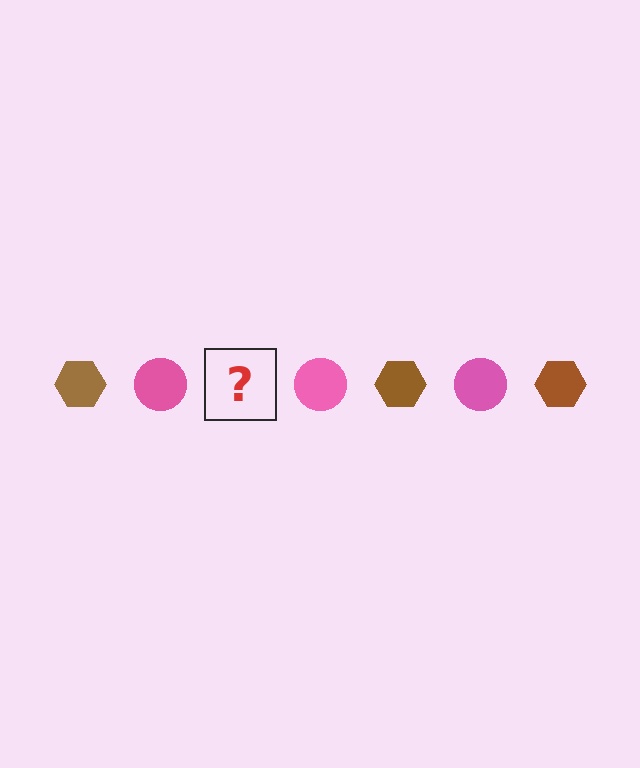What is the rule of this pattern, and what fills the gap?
The rule is that the pattern alternates between brown hexagon and pink circle. The gap should be filled with a brown hexagon.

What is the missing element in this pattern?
The missing element is a brown hexagon.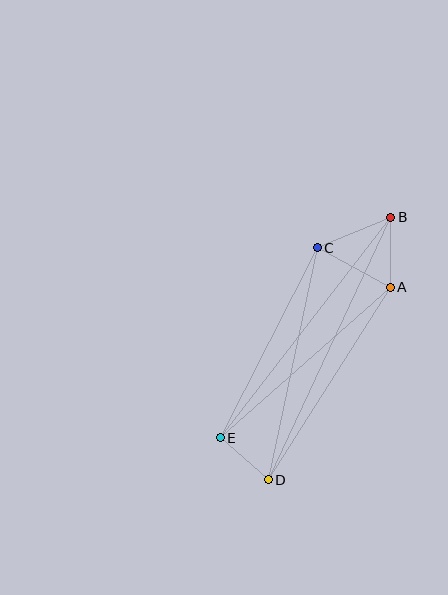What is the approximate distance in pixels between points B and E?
The distance between B and E is approximately 278 pixels.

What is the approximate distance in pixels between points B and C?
The distance between B and C is approximately 79 pixels.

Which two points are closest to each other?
Points D and E are closest to each other.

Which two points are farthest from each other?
Points B and D are farthest from each other.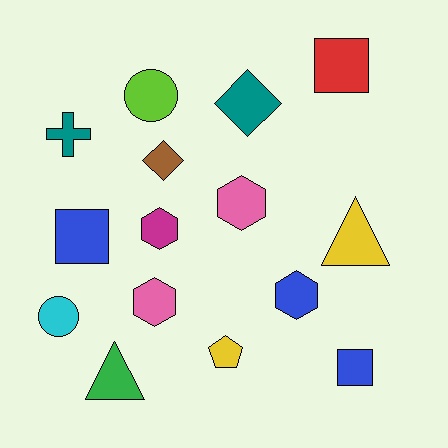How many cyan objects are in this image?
There is 1 cyan object.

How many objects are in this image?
There are 15 objects.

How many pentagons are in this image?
There is 1 pentagon.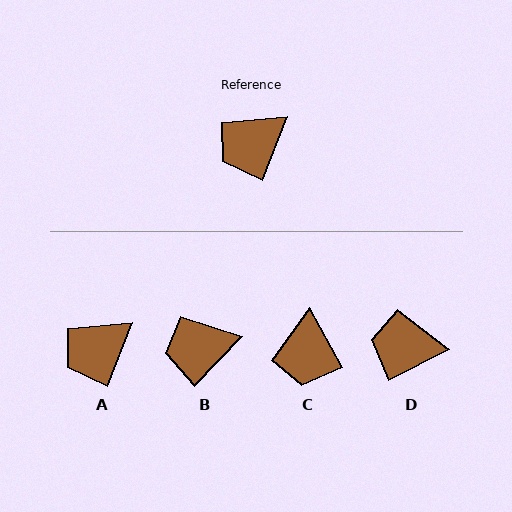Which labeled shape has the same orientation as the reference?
A.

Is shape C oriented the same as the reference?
No, it is off by about 49 degrees.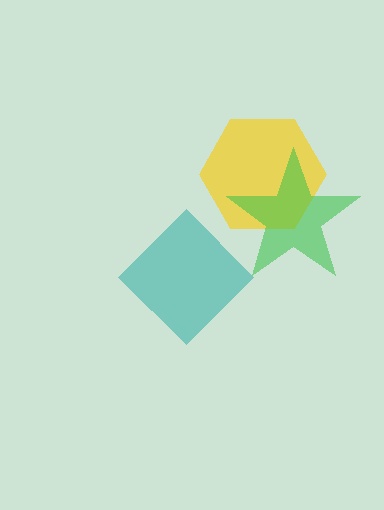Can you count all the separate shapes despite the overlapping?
Yes, there are 3 separate shapes.